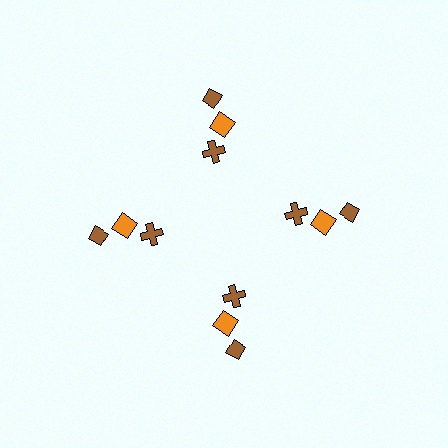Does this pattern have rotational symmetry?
Yes, this pattern has 4-fold rotational symmetry. It looks the same after rotating 90 degrees around the center.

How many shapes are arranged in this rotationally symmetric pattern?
There are 12 shapes, arranged in 4 groups of 3.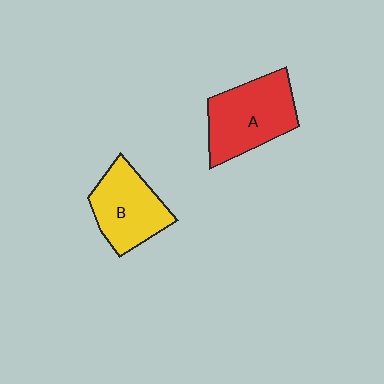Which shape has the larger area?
Shape A (red).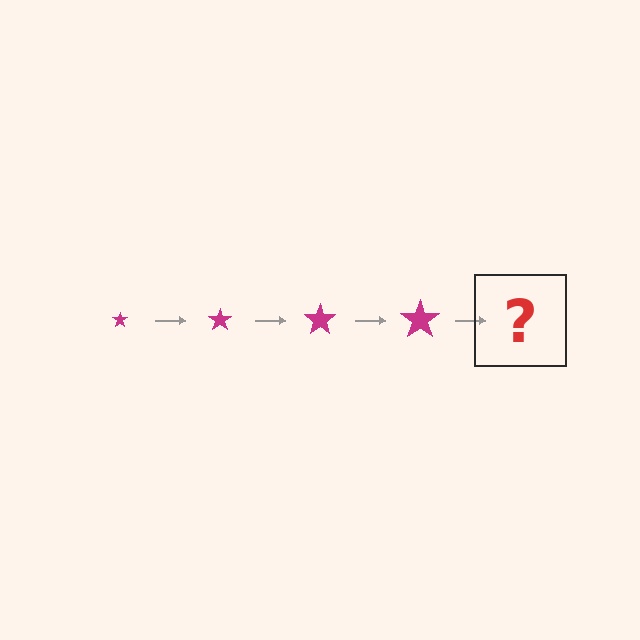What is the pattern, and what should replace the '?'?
The pattern is that the star gets progressively larger each step. The '?' should be a magenta star, larger than the previous one.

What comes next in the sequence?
The next element should be a magenta star, larger than the previous one.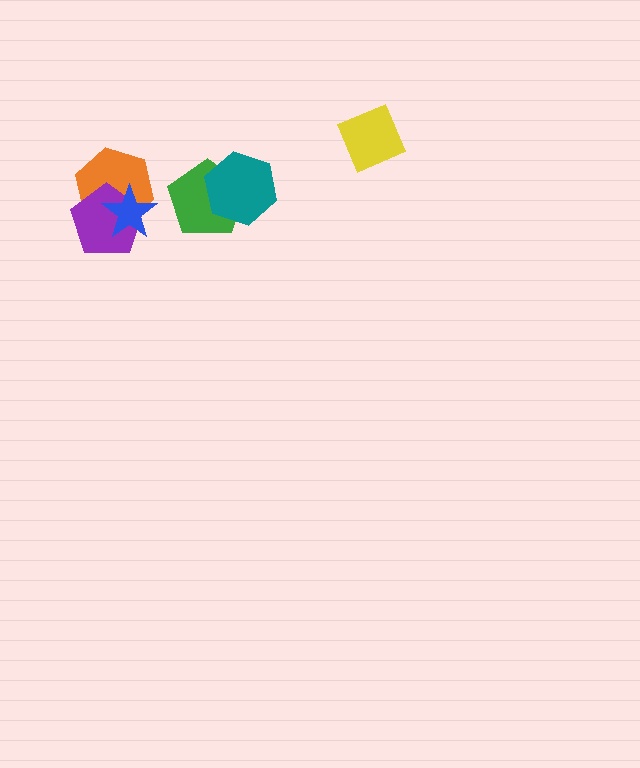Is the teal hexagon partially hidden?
No, no other shape covers it.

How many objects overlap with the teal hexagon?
1 object overlaps with the teal hexagon.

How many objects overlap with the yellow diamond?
0 objects overlap with the yellow diamond.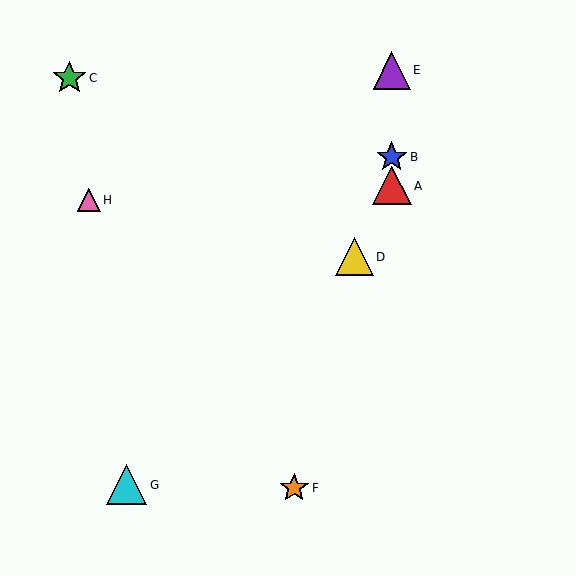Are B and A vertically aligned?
Yes, both are at x≈392.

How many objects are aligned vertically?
3 objects (A, B, E) are aligned vertically.